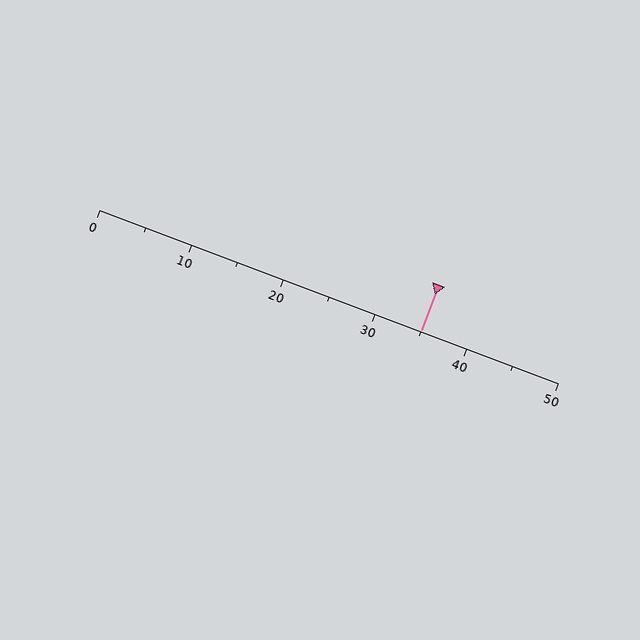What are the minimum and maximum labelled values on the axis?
The axis runs from 0 to 50.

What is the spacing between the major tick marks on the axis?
The major ticks are spaced 10 apart.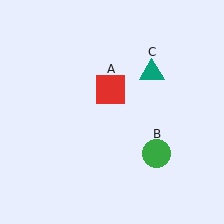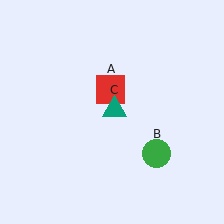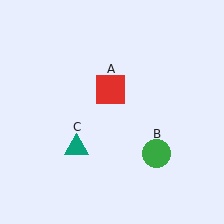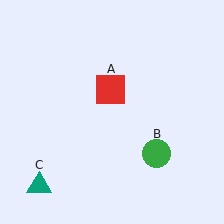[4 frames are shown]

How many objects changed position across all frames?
1 object changed position: teal triangle (object C).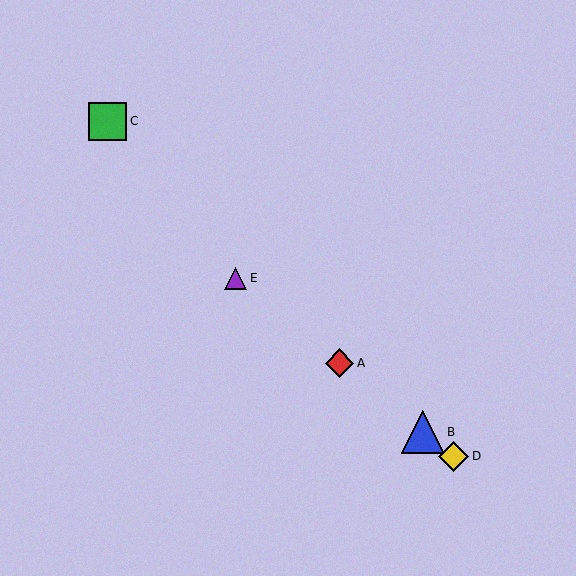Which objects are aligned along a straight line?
Objects A, B, D, E are aligned along a straight line.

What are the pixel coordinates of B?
Object B is at (423, 432).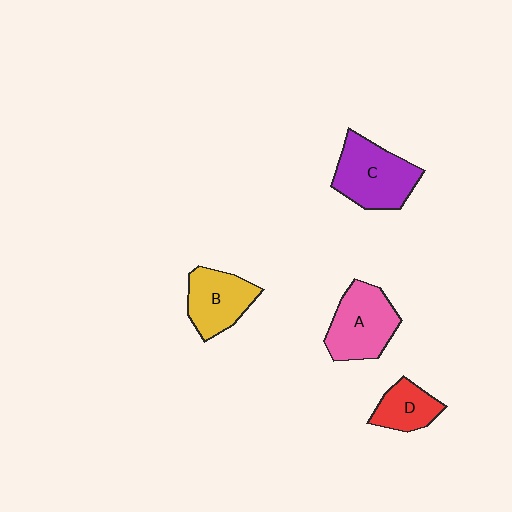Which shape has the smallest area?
Shape D (red).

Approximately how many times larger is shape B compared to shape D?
Approximately 1.4 times.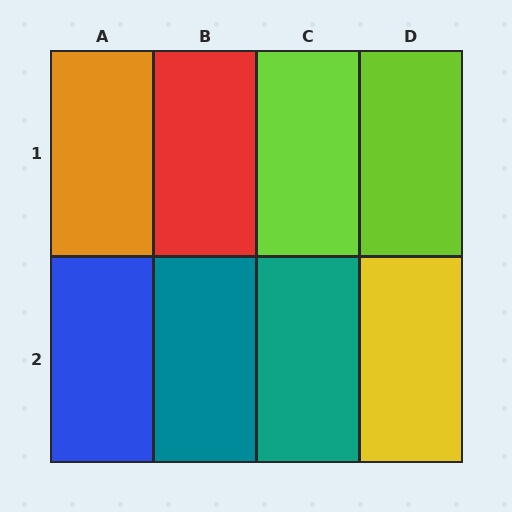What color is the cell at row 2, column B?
Teal.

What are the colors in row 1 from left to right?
Orange, red, lime, lime.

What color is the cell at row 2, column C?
Teal.